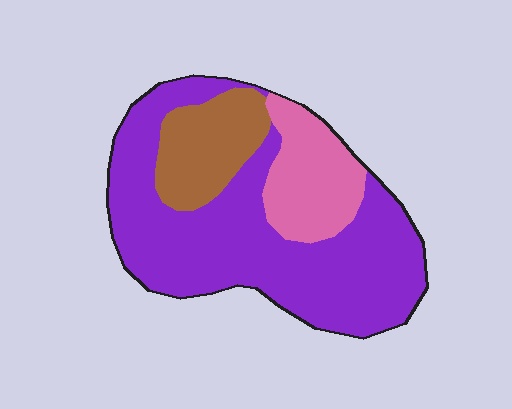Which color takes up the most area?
Purple, at roughly 65%.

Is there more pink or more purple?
Purple.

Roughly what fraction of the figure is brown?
Brown takes up about one sixth (1/6) of the figure.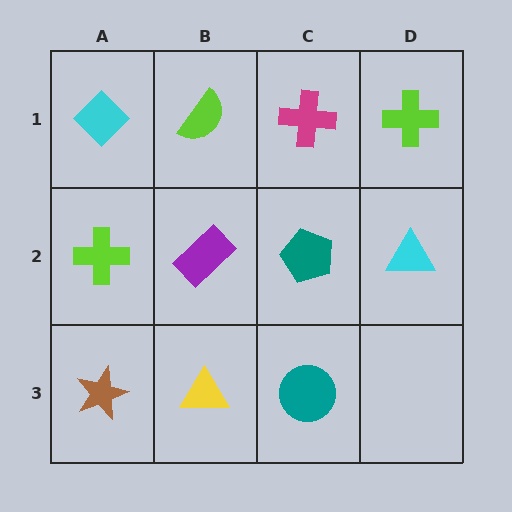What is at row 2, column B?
A purple rectangle.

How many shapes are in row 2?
4 shapes.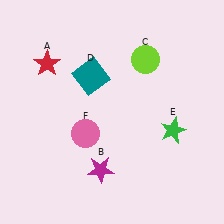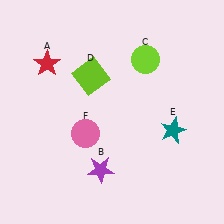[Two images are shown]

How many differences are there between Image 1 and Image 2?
There are 3 differences between the two images.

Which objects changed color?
B changed from magenta to purple. D changed from teal to lime. E changed from green to teal.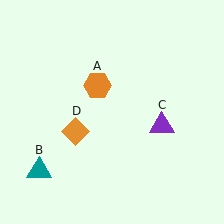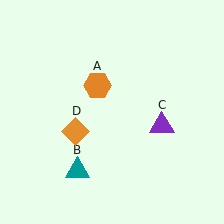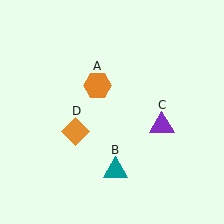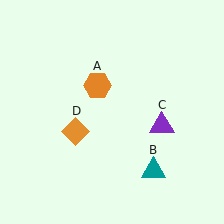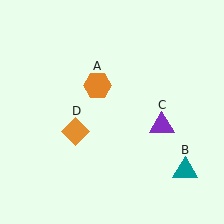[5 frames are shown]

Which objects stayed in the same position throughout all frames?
Orange hexagon (object A) and purple triangle (object C) and orange diamond (object D) remained stationary.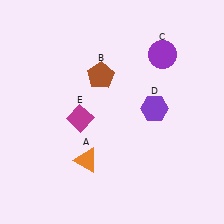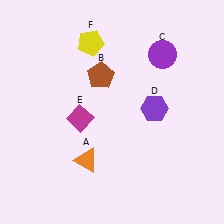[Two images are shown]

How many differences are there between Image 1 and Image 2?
There is 1 difference between the two images.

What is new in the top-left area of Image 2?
A yellow pentagon (F) was added in the top-left area of Image 2.